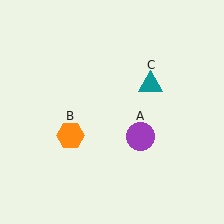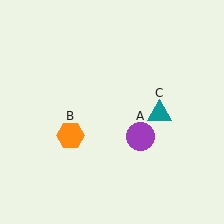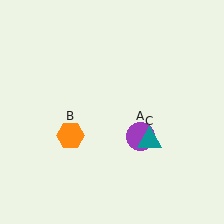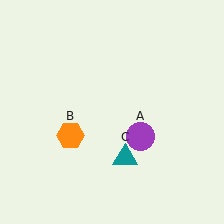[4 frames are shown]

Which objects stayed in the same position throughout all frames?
Purple circle (object A) and orange hexagon (object B) remained stationary.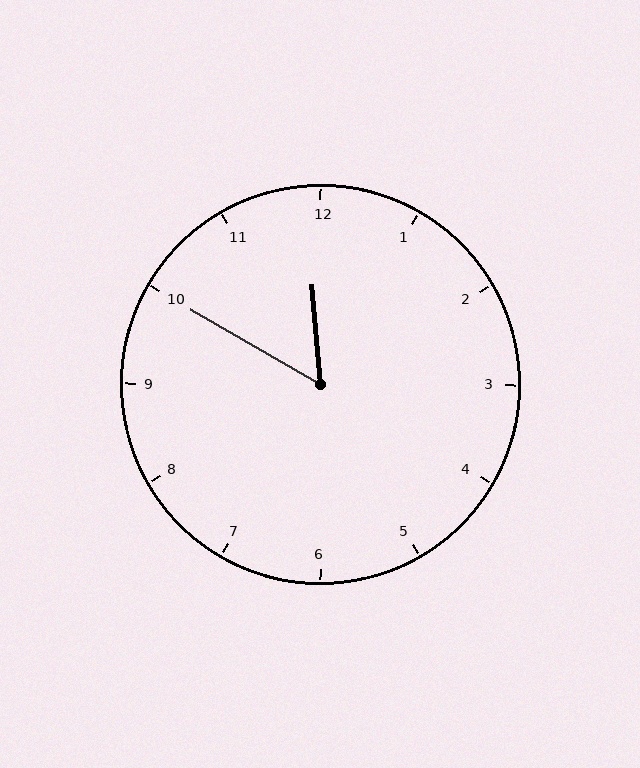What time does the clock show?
11:50.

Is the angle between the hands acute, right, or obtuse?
It is acute.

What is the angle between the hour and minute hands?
Approximately 55 degrees.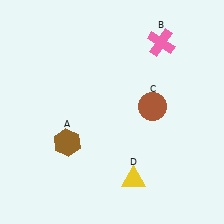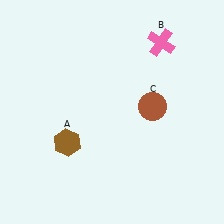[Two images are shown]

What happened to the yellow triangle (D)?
The yellow triangle (D) was removed in Image 2. It was in the bottom-right area of Image 1.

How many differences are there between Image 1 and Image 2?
There is 1 difference between the two images.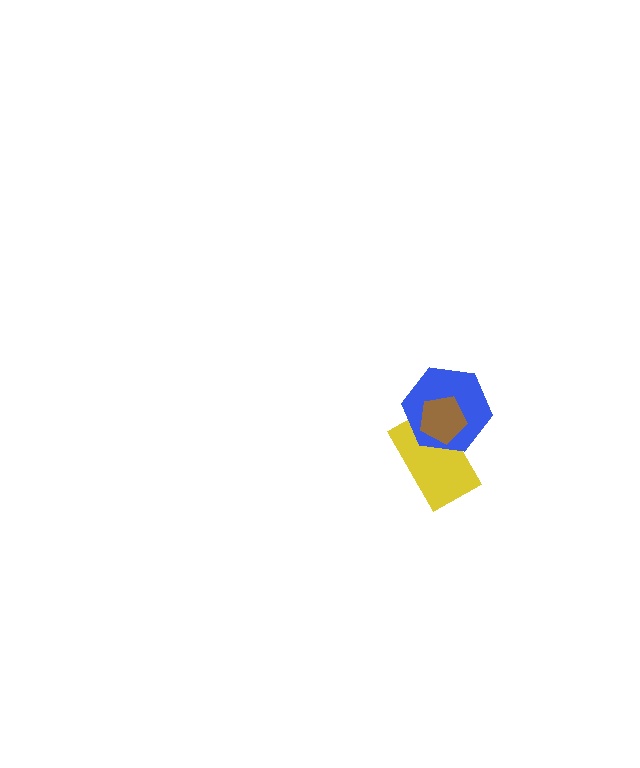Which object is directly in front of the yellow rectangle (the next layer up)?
The blue hexagon is directly in front of the yellow rectangle.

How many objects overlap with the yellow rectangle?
2 objects overlap with the yellow rectangle.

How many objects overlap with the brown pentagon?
2 objects overlap with the brown pentagon.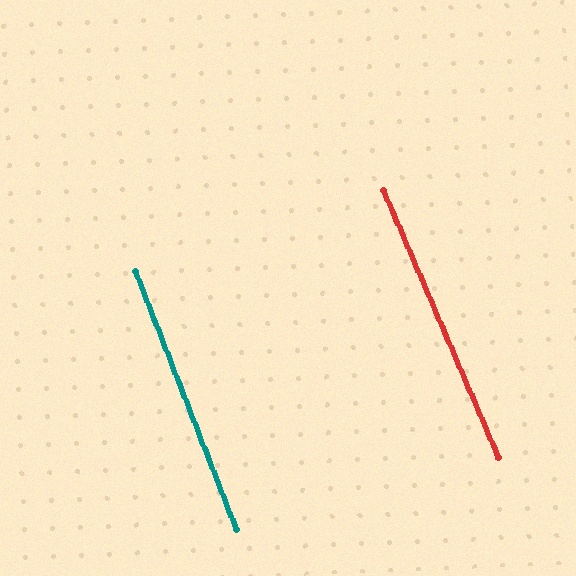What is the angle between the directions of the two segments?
Approximately 2 degrees.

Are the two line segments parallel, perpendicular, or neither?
Parallel — their directions differ by only 1.8°.